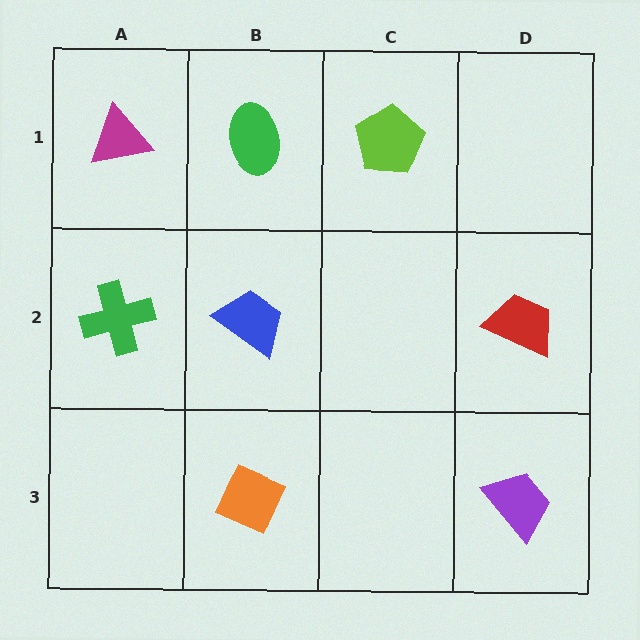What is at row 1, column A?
A magenta triangle.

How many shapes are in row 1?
3 shapes.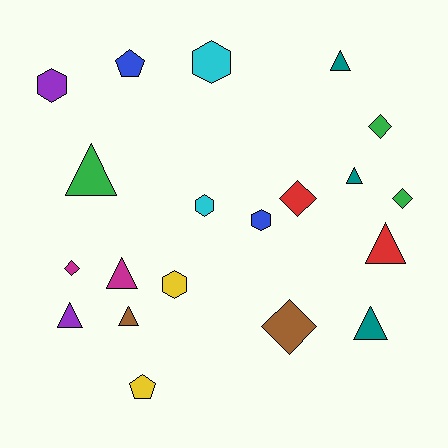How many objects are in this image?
There are 20 objects.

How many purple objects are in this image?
There are 2 purple objects.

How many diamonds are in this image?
There are 5 diamonds.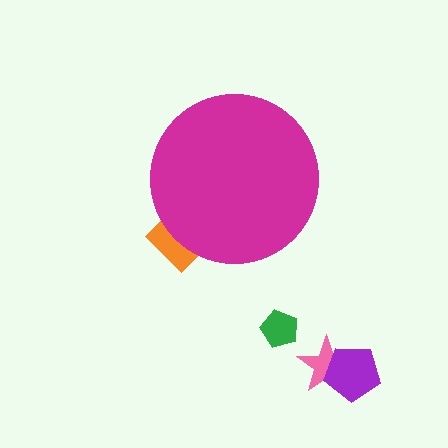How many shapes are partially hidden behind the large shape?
1 shape is partially hidden.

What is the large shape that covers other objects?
A magenta circle.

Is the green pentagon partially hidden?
No, the green pentagon is fully visible.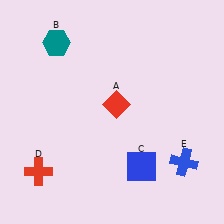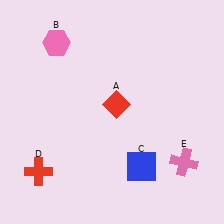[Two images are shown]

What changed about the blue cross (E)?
In Image 1, E is blue. In Image 2, it changed to pink.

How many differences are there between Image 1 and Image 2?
There are 2 differences between the two images.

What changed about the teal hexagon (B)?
In Image 1, B is teal. In Image 2, it changed to pink.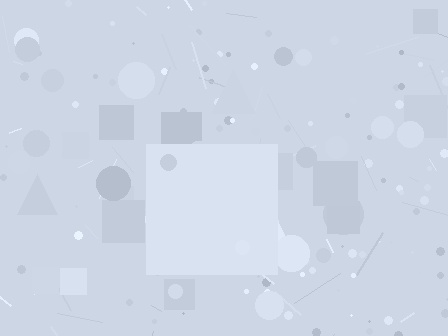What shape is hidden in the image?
A square is hidden in the image.